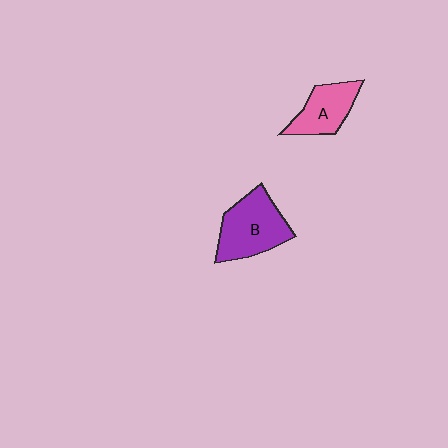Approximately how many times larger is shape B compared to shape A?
Approximately 1.4 times.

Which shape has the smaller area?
Shape A (pink).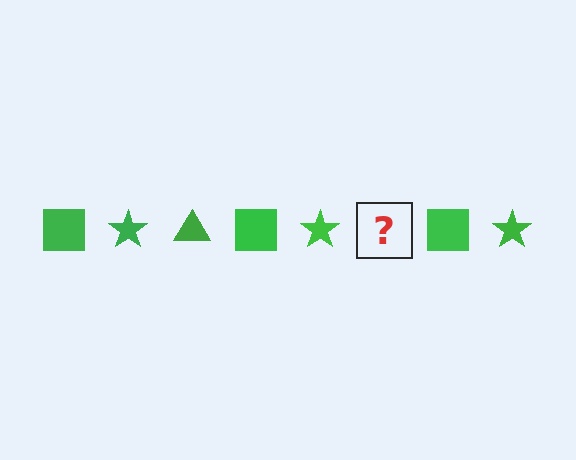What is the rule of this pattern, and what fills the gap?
The rule is that the pattern cycles through square, star, triangle shapes in green. The gap should be filled with a green triangle.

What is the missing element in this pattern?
The missing element is a green triangle.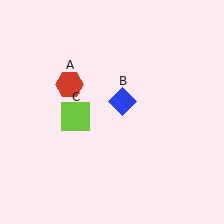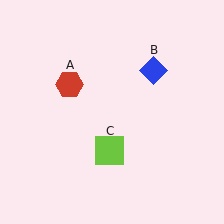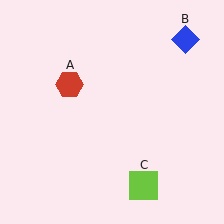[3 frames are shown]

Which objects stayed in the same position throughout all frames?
Red hexagon (object A) remained stationary.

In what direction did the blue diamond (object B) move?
The blue diamond (object B) moved up and to the right.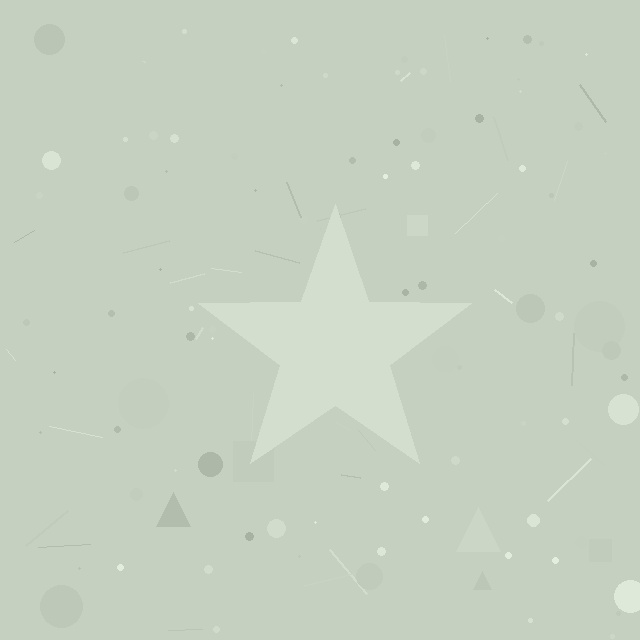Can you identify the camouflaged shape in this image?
The camouflaged shape is a star.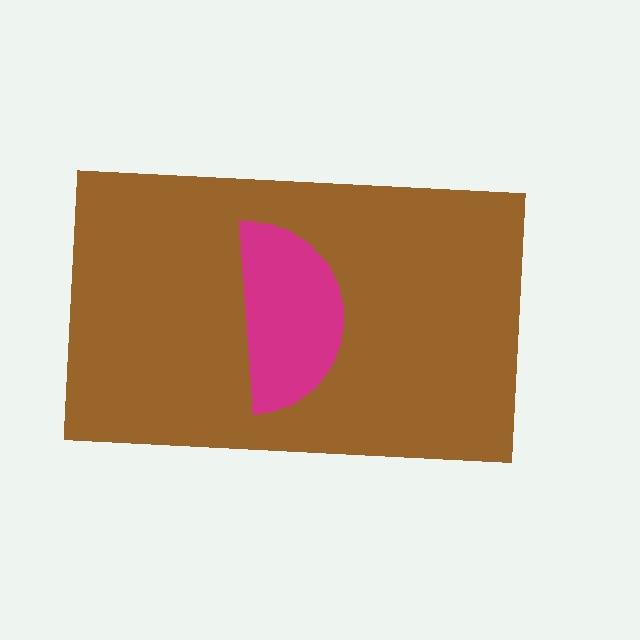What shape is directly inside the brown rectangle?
The magenta semicircle.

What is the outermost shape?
The brown rectangle.